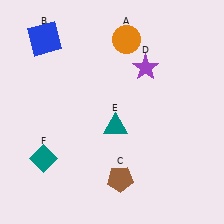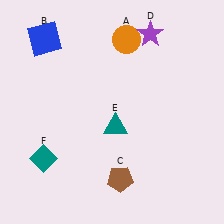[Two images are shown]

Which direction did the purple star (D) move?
The purple star (D) moved up.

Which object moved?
The purple star (D) moved up.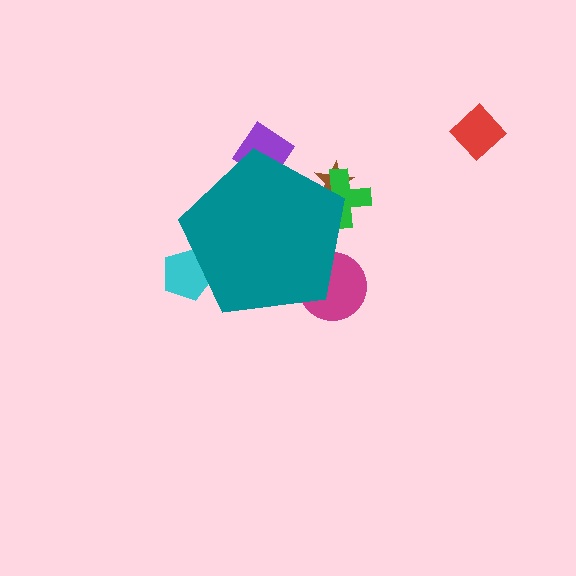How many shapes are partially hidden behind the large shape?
5 shapes are partially hidden.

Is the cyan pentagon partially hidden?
Yes, the cyan pentagon is partially hidden behind the teal pentagon.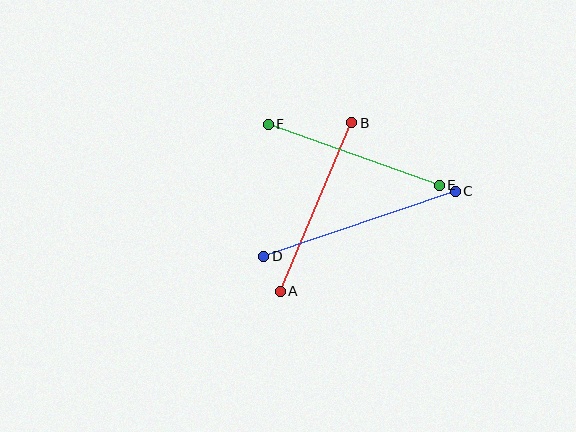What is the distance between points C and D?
The distance is approximately 202 pixels.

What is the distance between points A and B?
The distance is approximately 183 pixels.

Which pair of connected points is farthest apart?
Points C and D are farthest apart.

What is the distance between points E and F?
The distance is approximately 182 pixels.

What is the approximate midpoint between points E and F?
The midpoint is at approximately (354, 155) pixels.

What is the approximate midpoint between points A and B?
The midpoint is at approximately (316, 207) pixels.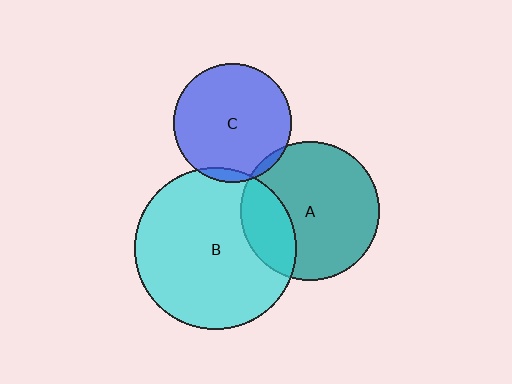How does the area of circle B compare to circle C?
Approximately 1.9 times.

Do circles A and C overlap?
Yes.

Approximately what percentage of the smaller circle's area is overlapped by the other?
Approximately 5%.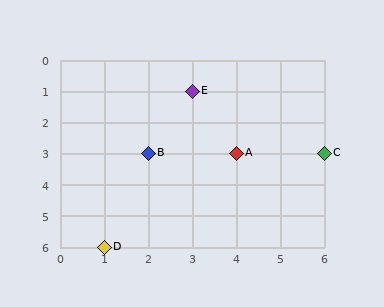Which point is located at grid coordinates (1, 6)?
Point D is at (1, 6).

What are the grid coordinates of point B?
Point B is at grid coordinates (2, 3).